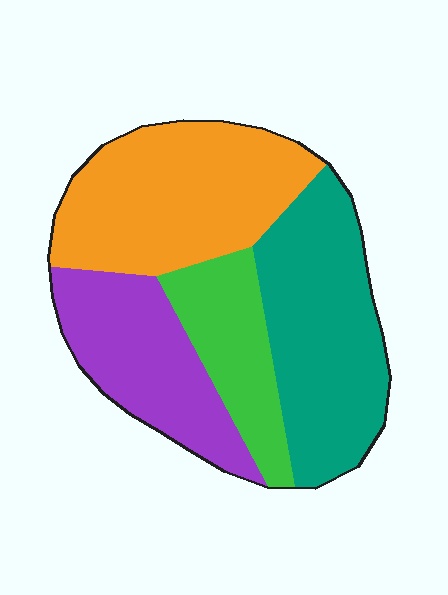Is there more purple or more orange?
Orange.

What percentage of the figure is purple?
Purple covers about 20% of the figure.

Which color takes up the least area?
Green, at roughly 15%.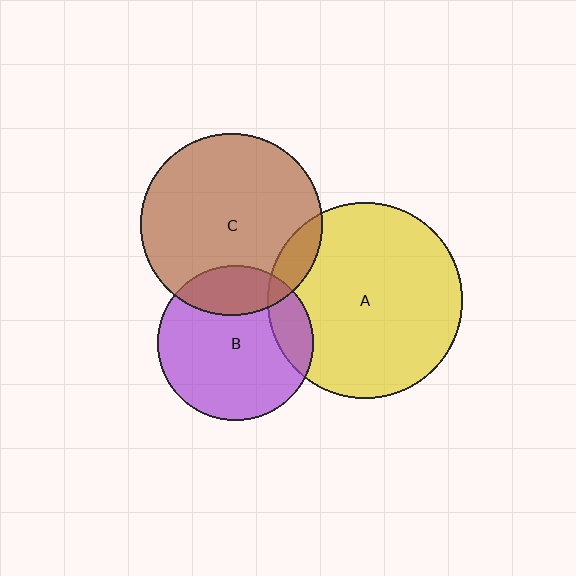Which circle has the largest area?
Circle A (yellow).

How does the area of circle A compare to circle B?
Approximately 1.6 times.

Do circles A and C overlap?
Yes.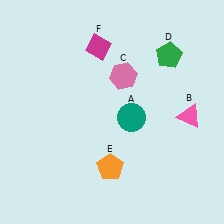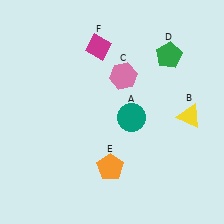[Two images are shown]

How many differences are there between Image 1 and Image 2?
There is 1 difference between the two images.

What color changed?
The triangle (B) changed from pink in Image 1 to yellow in Image 2.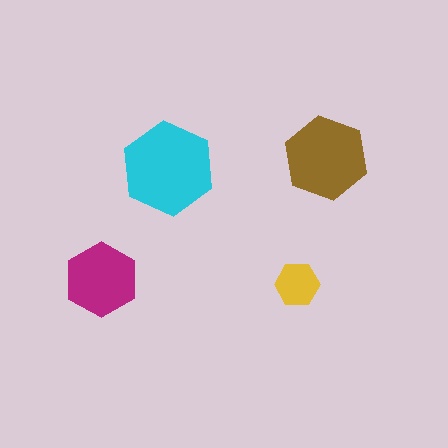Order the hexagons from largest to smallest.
the cyan one, the brown one, the magenta one, the yellow one.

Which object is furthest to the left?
The magenta hexagon is leftmost.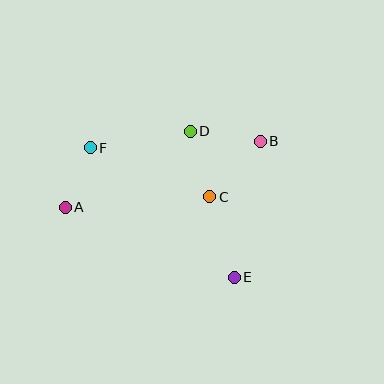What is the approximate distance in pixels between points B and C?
The distance between B and C is approximately 75 pixels.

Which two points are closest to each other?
Points A and F are closest to each other.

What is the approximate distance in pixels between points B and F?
The distance between B and F is approximately 170 pixels.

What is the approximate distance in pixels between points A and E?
The distance between A and E is approximately 183 pixels.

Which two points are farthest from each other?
Points A and B are farthest from each other.